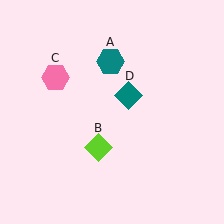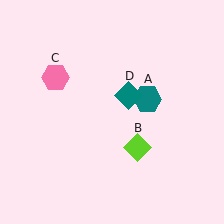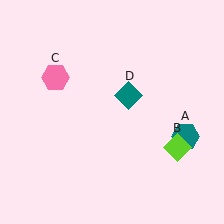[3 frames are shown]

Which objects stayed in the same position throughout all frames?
Pink hexagon (object C) and teal diamond (object D) remained stationary.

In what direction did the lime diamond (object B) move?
The lime diamond (object B) moved right.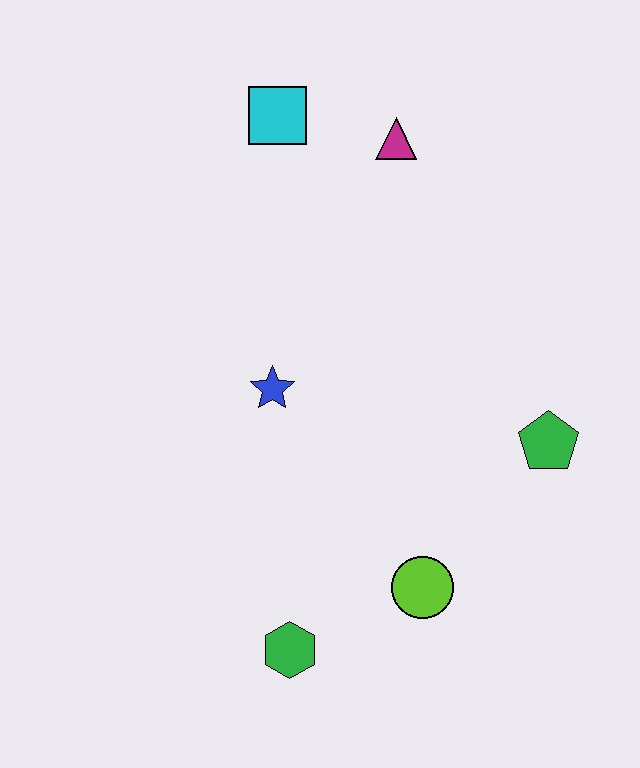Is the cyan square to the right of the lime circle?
No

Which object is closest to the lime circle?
The green hexagon is closest to the lime circle.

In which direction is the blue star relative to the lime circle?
The blue star is above the lime circle.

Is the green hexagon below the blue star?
Yes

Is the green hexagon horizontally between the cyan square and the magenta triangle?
Yes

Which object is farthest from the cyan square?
The green hexagon is farthest from the cyan square.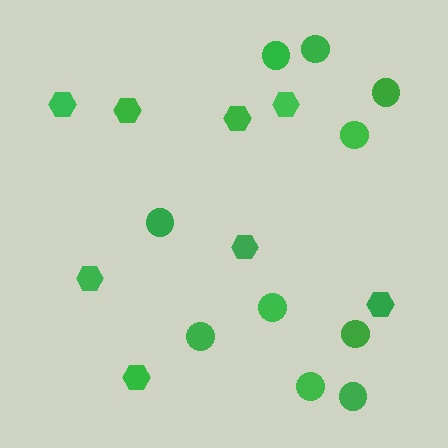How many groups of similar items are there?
There are 2 groups: one group of circles (10) and one group of hexagons (8).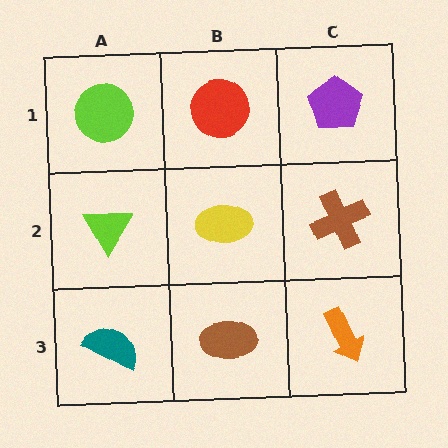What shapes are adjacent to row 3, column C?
A brown cross (row 2, column C), a brown ellipse (row 3, column B).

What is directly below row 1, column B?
A yellow ellipse.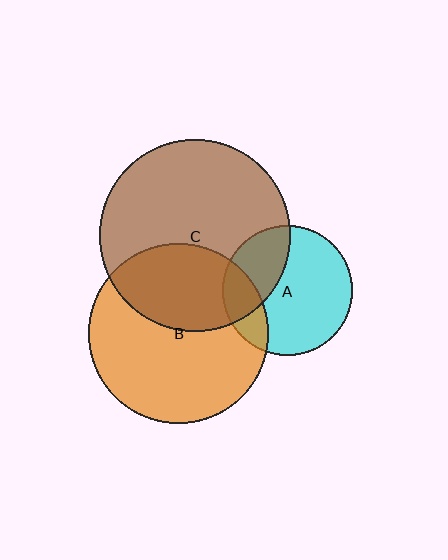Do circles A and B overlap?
Yes.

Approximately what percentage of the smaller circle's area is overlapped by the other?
Approximately 20%.